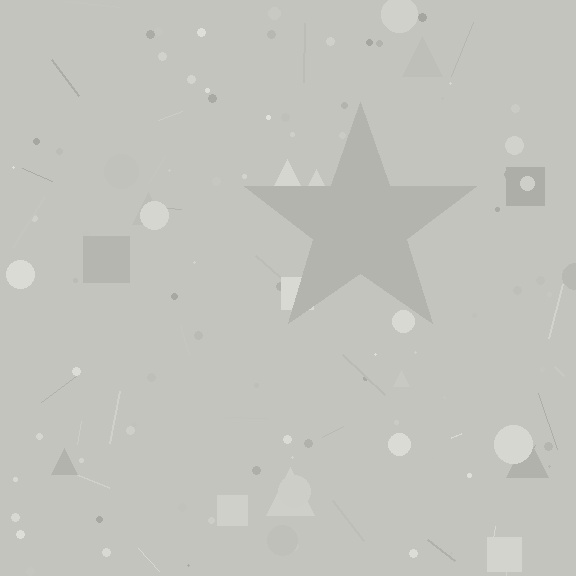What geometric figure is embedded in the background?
A star is embedded in the background.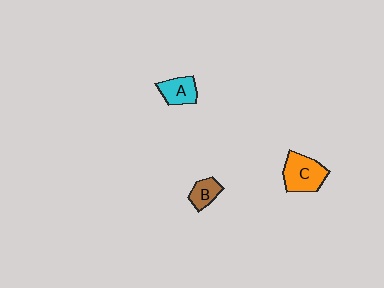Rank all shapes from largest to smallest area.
From largest to smallest: C (orange), A (cyan), B (brown).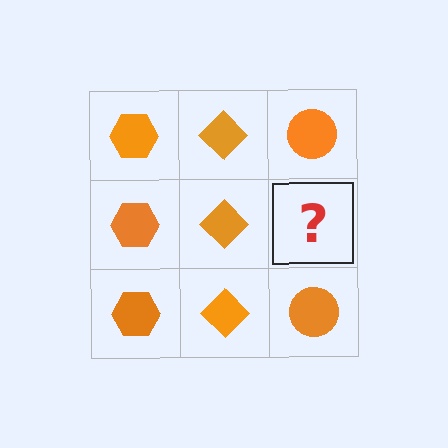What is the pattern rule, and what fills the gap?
The rule is that each column has a consistent shape. The gap should be filled with an orange circle.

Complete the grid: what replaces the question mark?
The question mark should be replaced with an orange circle.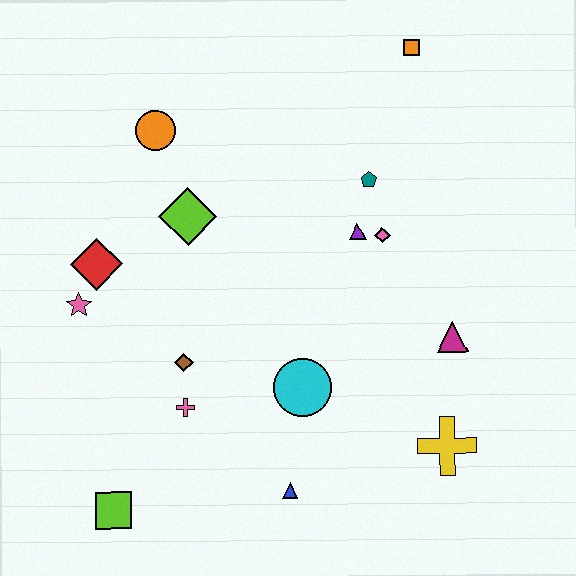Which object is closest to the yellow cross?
The magenta triangle is closest to the yellow cross.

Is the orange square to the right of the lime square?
Yes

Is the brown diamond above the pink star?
No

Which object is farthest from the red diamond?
The yellow cross is farthest from the red diamond.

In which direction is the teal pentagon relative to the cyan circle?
The teal pentagon is above the cyan circle.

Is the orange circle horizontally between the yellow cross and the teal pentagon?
No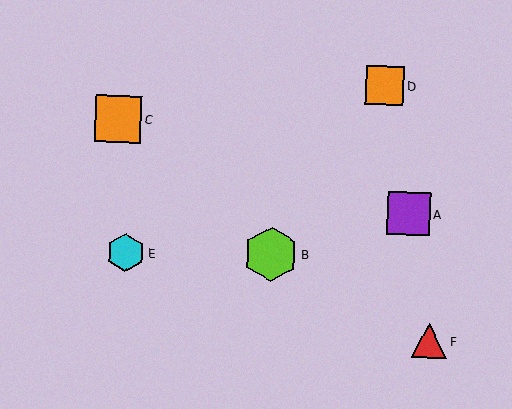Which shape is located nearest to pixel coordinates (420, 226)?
The purple square (labeled A) at (408, 214) is nearest to that location.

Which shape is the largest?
The lime hexagon (labeled B) is the largest.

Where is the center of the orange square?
The center of the orange square is at (385, 86).